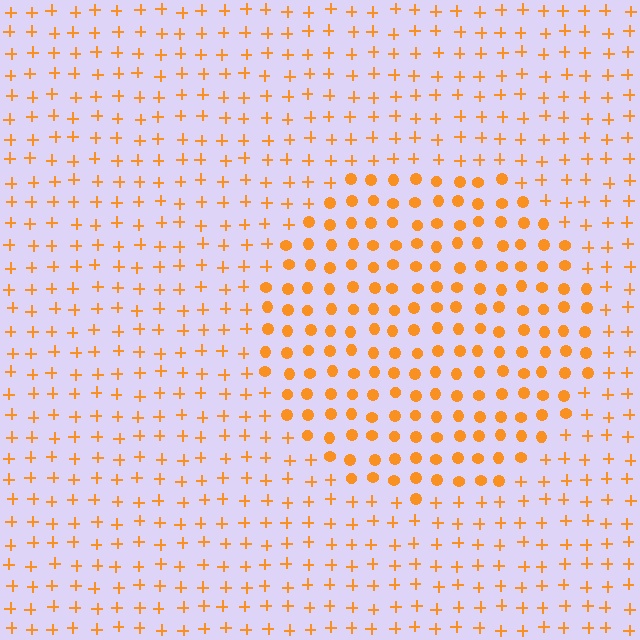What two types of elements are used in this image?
The image uses circles inside the circle region and plus signs outside it.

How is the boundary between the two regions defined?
The boundary is defined by a change in element shape: circles inside vs. plus signs outside. All elements share the same color and spacing.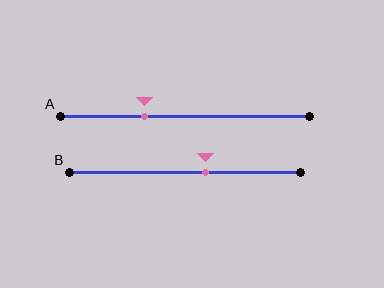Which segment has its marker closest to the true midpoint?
Segment B has its marker closest to the true midpoint.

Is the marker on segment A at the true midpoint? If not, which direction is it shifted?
No, the marker on segment A is shifted to the left by about 16% of the segment length.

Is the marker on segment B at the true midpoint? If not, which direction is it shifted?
No, the marker on segment B is shifted to the right by about 9% of the segment length.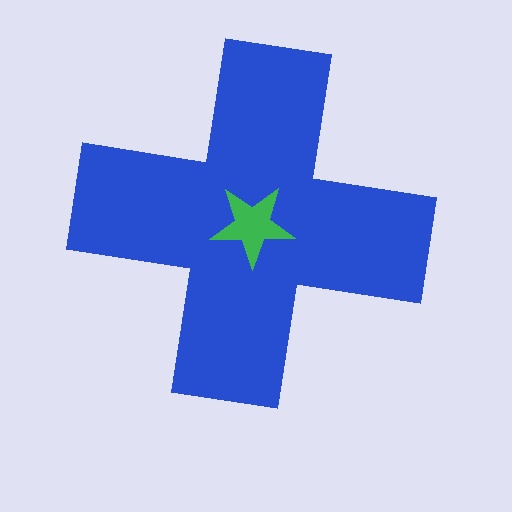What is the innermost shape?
The green star.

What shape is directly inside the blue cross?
The green star.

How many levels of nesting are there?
2.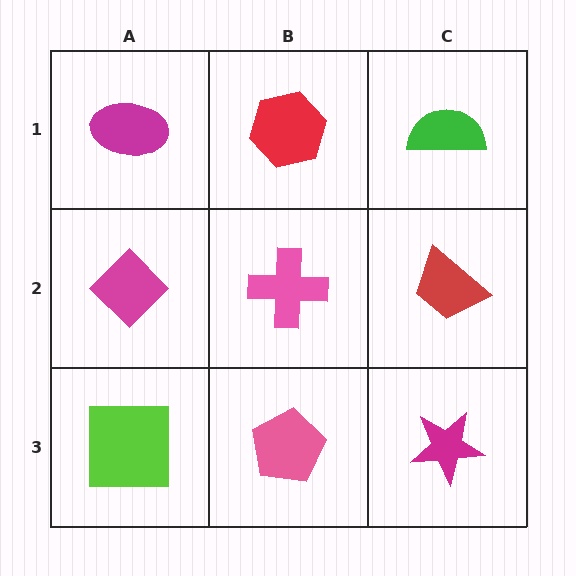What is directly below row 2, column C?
A magenta star.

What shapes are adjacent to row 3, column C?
A red trapezoid (row 2, column C), a pink pentagon (row 3, column B).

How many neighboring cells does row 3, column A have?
2.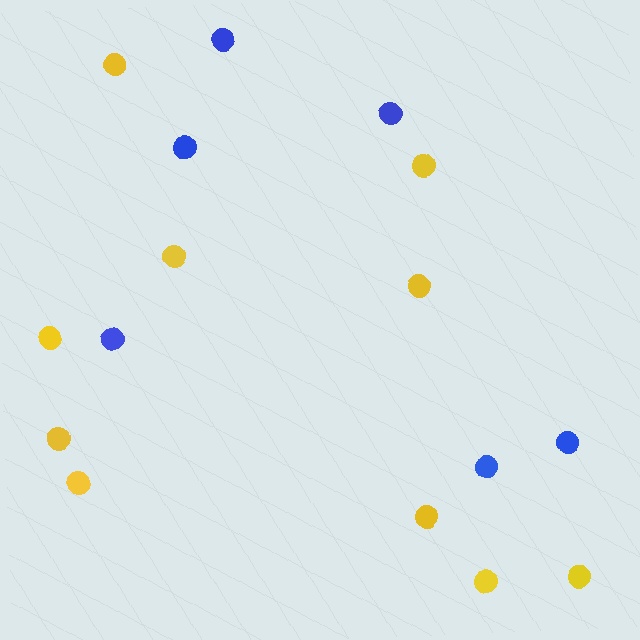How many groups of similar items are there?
There are 2 groups: one group of blue circles (6) and one group of yellow circles (10).